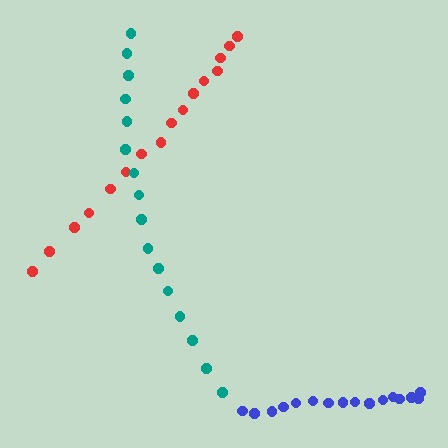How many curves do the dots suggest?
There are 3 distinct paths.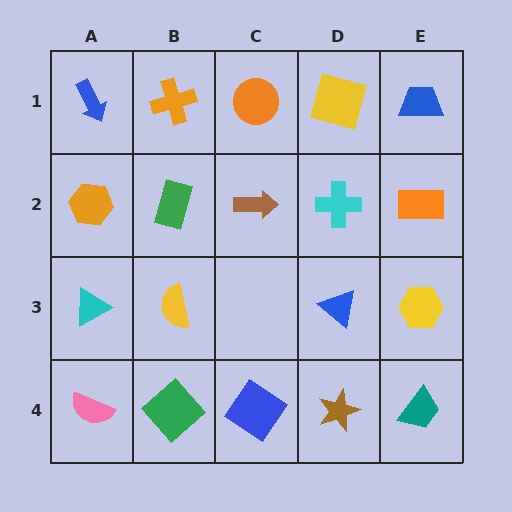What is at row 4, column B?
A green diamond.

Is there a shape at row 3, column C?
No, that cell is empty.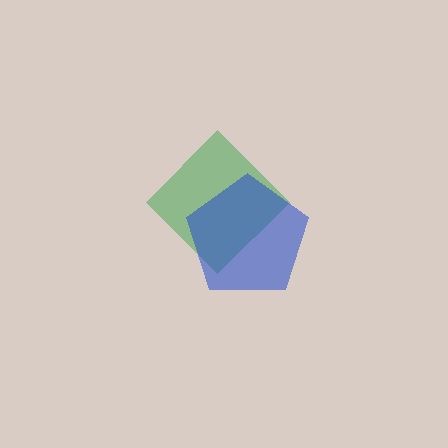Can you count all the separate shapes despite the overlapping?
Yes, there are 2 separate shapes.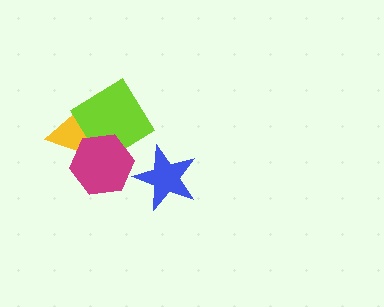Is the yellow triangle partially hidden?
Yes, it is partially covered by another shape.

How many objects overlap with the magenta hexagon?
2 objects overlap with the magenta hexagon.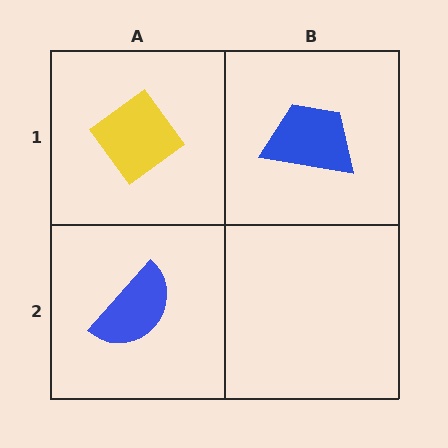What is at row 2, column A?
A blue semicircle.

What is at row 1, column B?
A blue trapezoid.